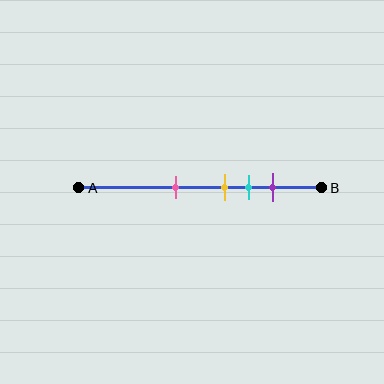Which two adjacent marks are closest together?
The yellow and cyan marks are the closest adjacent pair.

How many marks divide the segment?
There are 4 marks dividing the segment.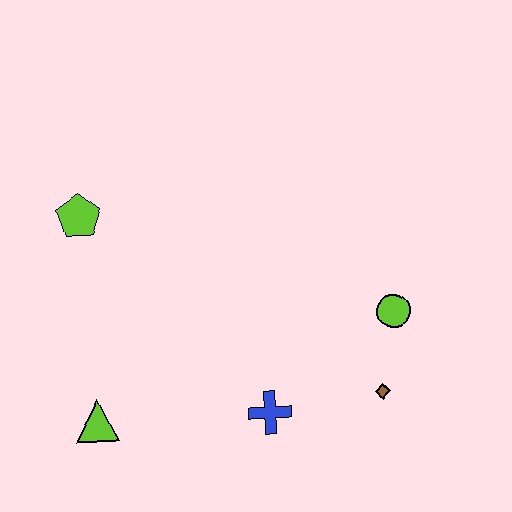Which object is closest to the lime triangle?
The blue cross is closest to the lime triangle.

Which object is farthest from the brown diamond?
The lime pentagon is farthest from the brown diamond.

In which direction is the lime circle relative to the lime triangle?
The lime circle is to the right of the lime triangle.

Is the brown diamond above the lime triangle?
Yes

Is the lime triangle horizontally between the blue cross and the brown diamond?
No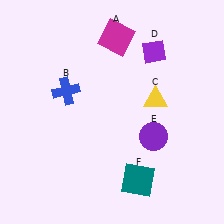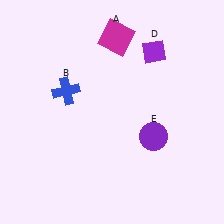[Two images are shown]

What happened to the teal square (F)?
The teal square (F) was removed in Image 2. It was in the bottom-right area of Image 1.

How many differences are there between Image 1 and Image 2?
There are 2 differences between the two images.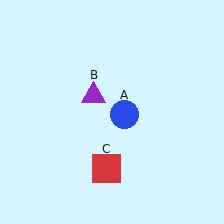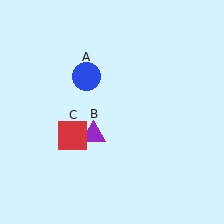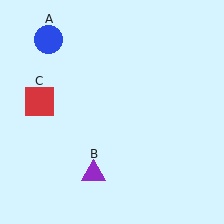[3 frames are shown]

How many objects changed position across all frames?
3 objects changed position: blue circle (object A), purple triangle (object B), red square (object C).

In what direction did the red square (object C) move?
The red square (object C) moved up and to the left.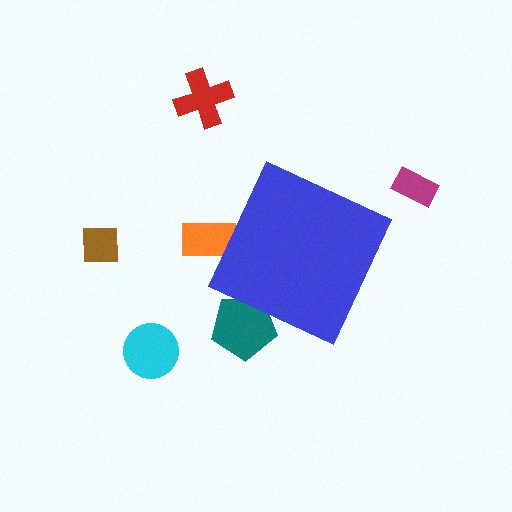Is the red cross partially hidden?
No, the red cross is fully visible.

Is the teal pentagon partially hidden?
Yes, the teal pentagon is partially hidden behind the blue diamond.